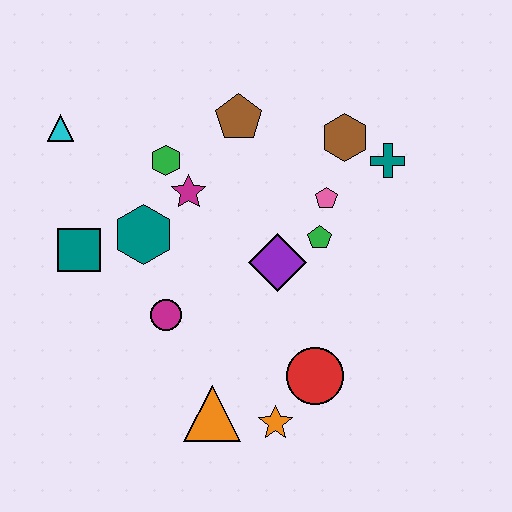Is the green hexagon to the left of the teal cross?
Yes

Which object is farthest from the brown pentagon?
The orange star is farthest from the brown pentagon.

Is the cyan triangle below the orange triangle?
No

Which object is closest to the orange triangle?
The orange star is closest to the orange triangle.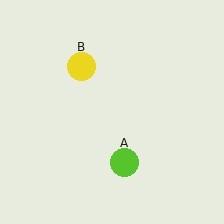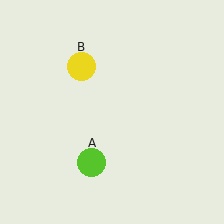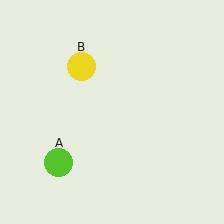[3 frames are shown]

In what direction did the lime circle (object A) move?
The lime circle (object A) moved left.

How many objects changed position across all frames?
1 object changed position: lime circle (object A).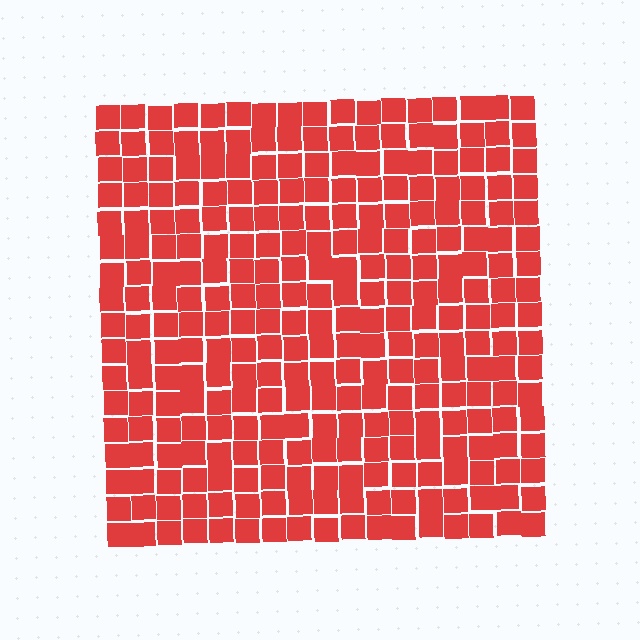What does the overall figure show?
The overall figure shows a square.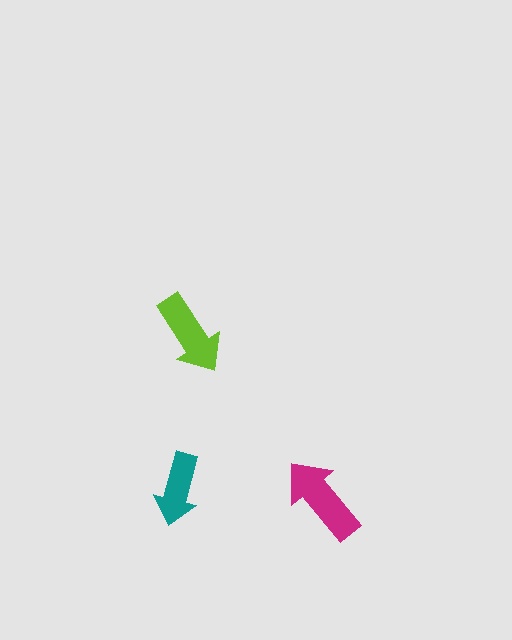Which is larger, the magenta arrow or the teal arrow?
The magenta one.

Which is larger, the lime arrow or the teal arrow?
The lime one.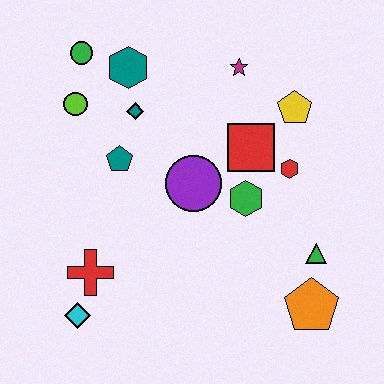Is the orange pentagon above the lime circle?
No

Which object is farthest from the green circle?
The orange pentagon is farthest from the green circle.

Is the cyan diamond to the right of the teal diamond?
No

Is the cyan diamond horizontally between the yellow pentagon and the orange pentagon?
No